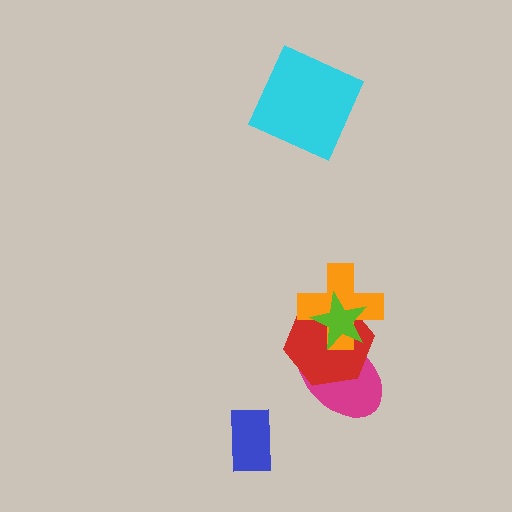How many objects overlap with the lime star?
3 objects overlap with the lime star.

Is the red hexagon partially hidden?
Yes, it is partially covered by another shape.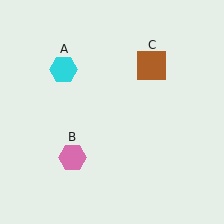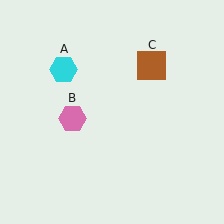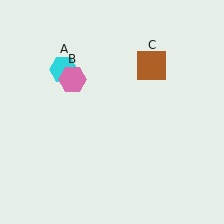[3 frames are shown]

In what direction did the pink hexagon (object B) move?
The pink hexagon (object B) moved up.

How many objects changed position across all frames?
1 object changed position: pink hexagon (object B).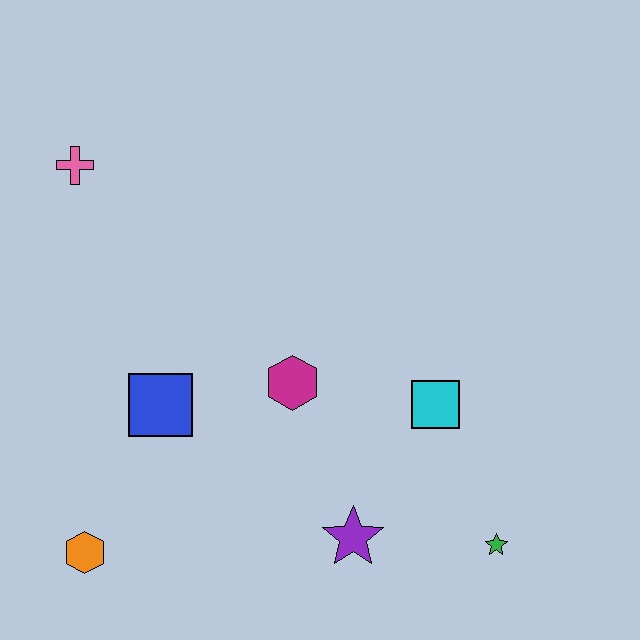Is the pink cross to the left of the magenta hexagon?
Yes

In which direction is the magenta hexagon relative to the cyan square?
The magenta hexagon is to the left of the cyan square.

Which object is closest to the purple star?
The green star is closest to the purple star.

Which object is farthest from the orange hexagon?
The green star is farthest from the orange hexagon.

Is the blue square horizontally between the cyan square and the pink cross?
Yes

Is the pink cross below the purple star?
No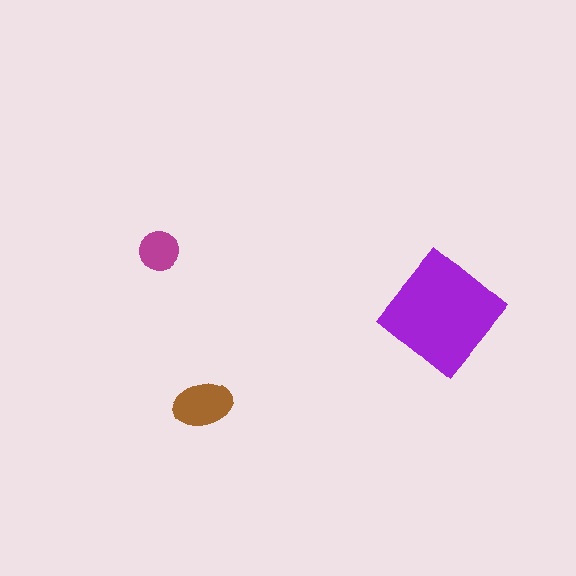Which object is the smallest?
The magenta circle.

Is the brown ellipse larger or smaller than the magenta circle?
Larger.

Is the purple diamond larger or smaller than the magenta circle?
Larger.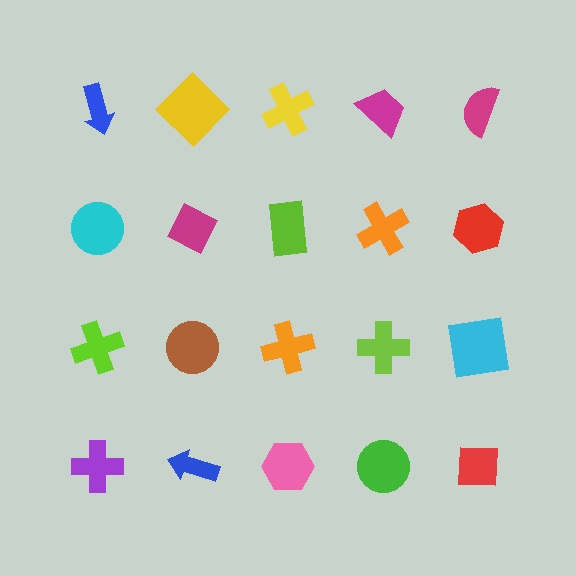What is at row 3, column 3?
An orange cross.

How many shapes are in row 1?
5 shapes.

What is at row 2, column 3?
A lime rectangle.